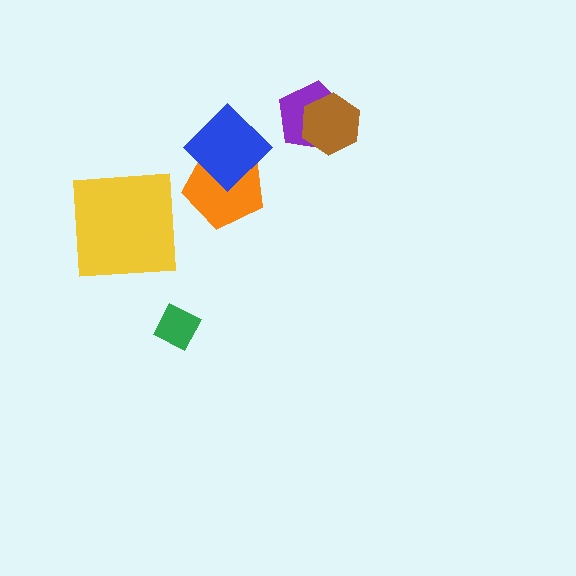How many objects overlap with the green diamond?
0 objects overlap with the green diamond.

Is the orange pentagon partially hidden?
Yes, it is partially covered by another shape.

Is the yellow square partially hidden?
No, no other shape covers it.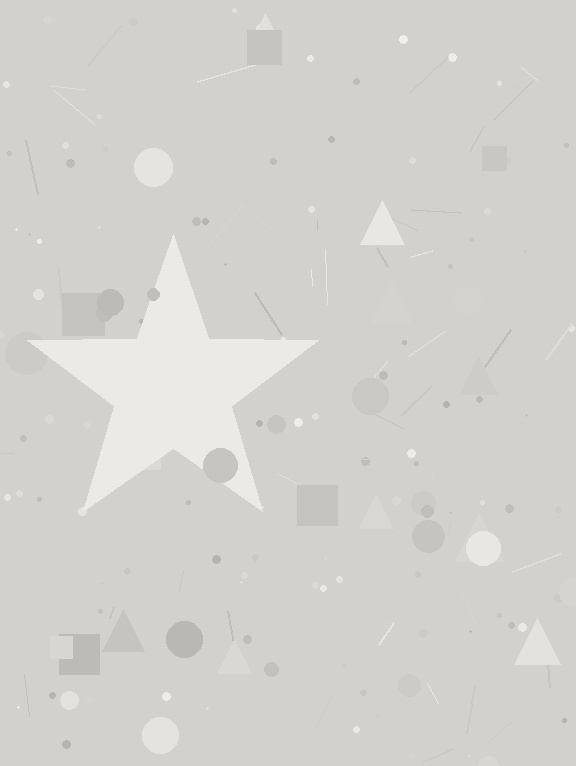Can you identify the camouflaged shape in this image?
The camouflaged shape is a star.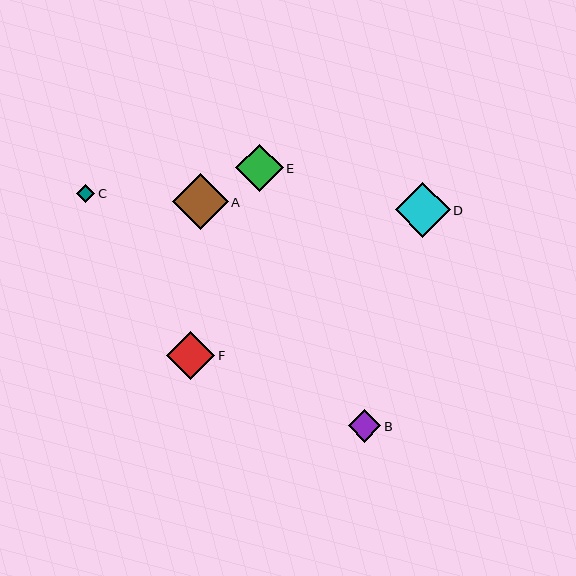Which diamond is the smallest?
Diamond C is the smallest with a size of approximately 18 pixels.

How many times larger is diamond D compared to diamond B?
Diamond D is approximately 1.7 times the size of diamond B.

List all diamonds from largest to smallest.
From largest to smallest: A, D, F, E, B, C.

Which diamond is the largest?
Diamond A is the largest with a size of approximately 56 pixels.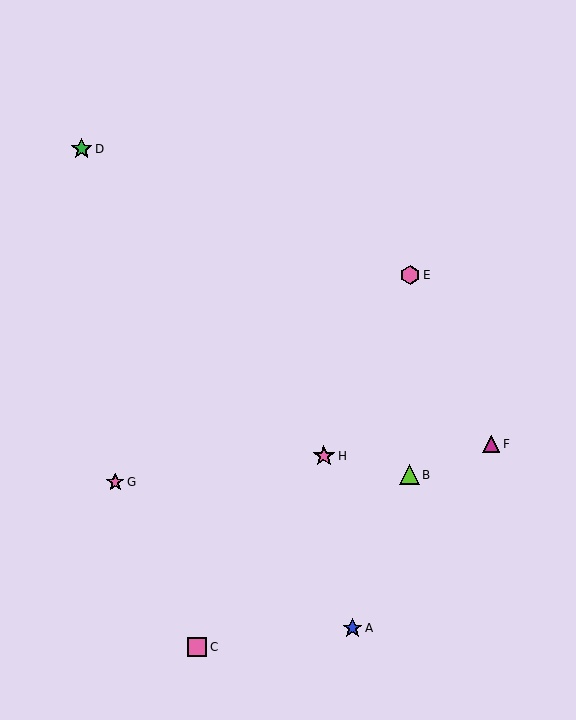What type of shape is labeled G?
Shape G is a pink star.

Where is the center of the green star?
The center of the green star is at (82, 149).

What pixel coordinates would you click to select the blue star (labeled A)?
Click at (352, 628) to select the blue star A.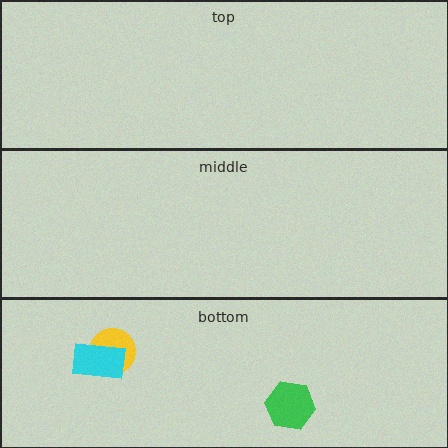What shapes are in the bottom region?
The yellow circle, the cyan rectangle, the green hexagon.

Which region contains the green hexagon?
The bottom region.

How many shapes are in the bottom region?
3.